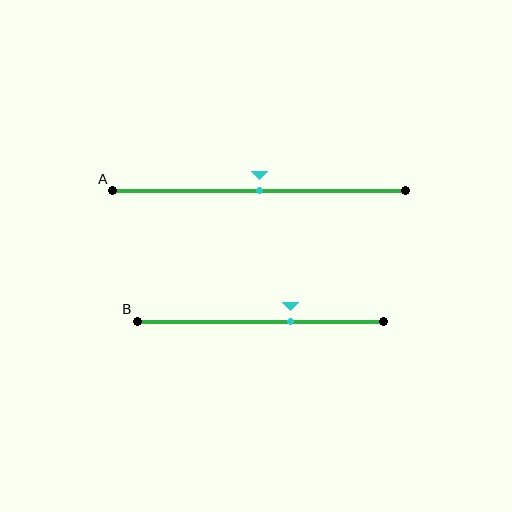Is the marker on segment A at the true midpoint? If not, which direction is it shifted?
Yes, the marker on segment A is at the true midpoint.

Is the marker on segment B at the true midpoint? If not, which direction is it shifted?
No, the marker on segment B is shifted to the right by about 12% of the segment length.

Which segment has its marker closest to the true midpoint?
Segment A has its marker closest to the true midpoint.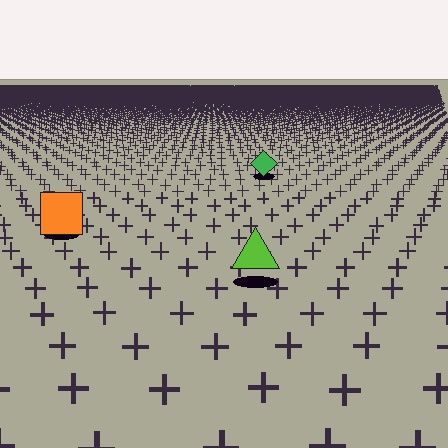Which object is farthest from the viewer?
The green diamond is farthest from the viewer. It appears smaller and the ground texture around it is denser.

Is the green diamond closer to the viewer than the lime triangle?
No. The lime triangle is closer — you can tell from the texture gradient: the ground texture is coarser near it.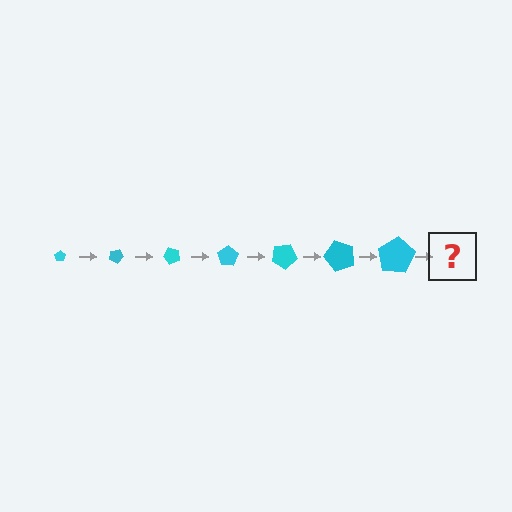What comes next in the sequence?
The next element should be a pentagon, larger than the previous one and rotated 175 degrees from the start.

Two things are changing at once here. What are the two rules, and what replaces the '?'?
The two rules are that the pentagon grows larger each step and it rotates 25 degrees each step. The '?' should be a pentagon, larger than the previous one and rotated 175 degrees from the start.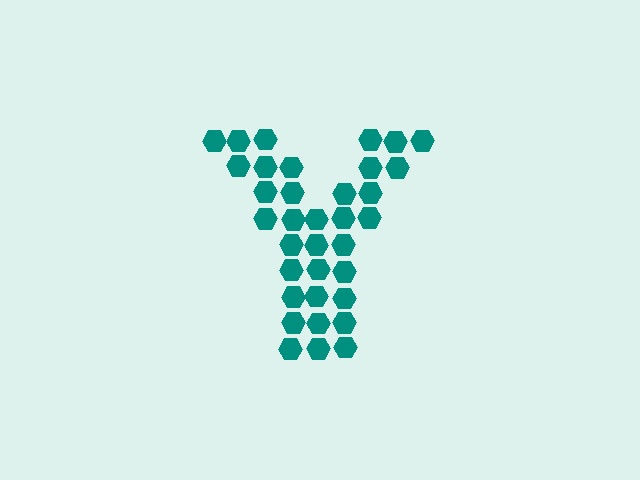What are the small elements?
The small elements are hexagons.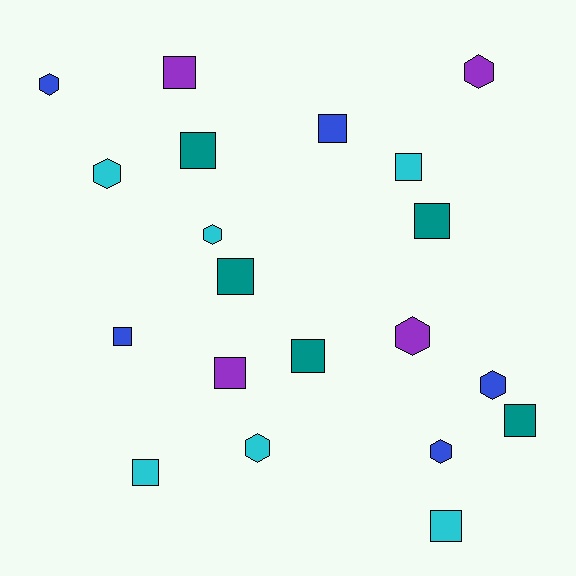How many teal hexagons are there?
There are no teal hexagons.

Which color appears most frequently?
Cyan, with 6 objects.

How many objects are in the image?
There are 20 objects.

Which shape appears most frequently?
Square, with 12 objects.